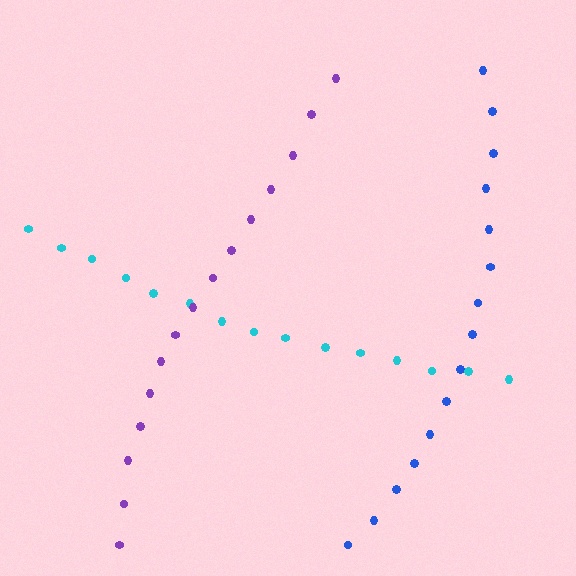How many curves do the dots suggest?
There are 3 distinct paths.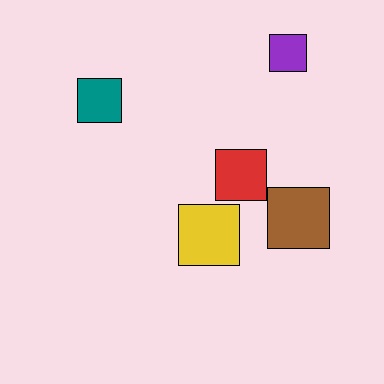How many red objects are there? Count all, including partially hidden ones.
There is 1 red object.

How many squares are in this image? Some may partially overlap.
There are 5 squares.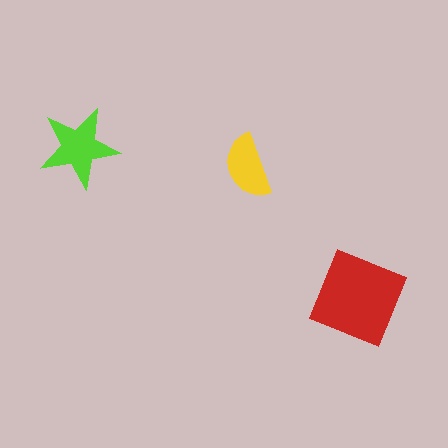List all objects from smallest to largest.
The yellow semicircle, the lime star, the red square.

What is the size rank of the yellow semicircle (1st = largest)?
3rd.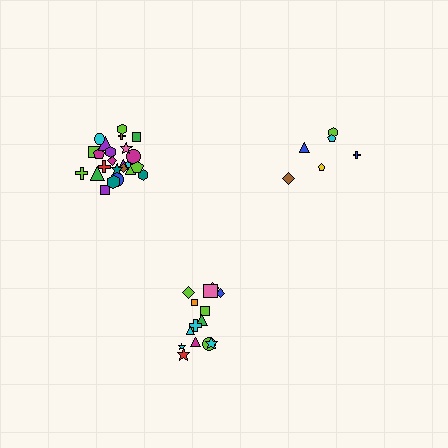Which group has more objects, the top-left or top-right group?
The top-left group.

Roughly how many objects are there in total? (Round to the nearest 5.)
Roughly 45 objects in total.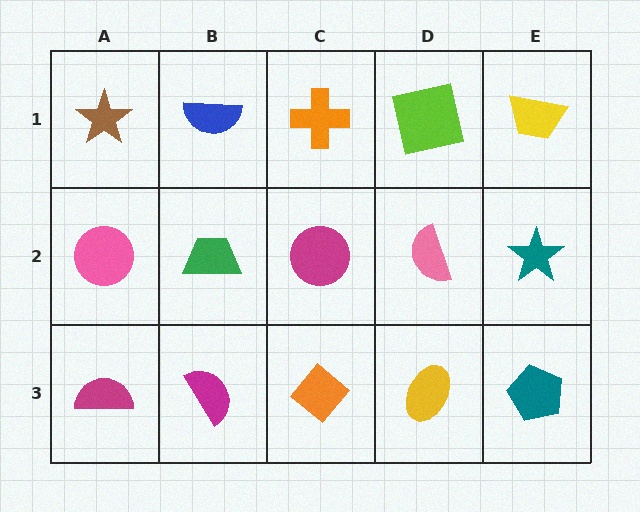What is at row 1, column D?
A lime square.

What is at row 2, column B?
A green trapezoid.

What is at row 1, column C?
An orange cross.